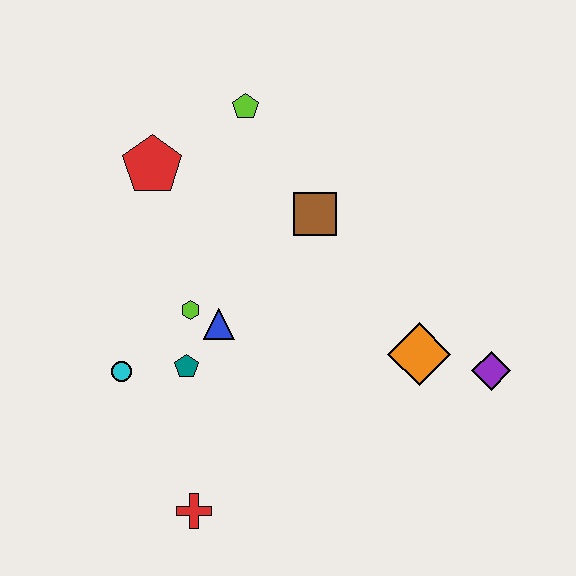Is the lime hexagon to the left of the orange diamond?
Yes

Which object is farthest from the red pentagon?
The purple diamond is farthest from the red pentagon.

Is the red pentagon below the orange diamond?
No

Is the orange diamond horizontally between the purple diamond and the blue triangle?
Yes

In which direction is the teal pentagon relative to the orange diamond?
The teal pentagon is to the left of the orange diamond.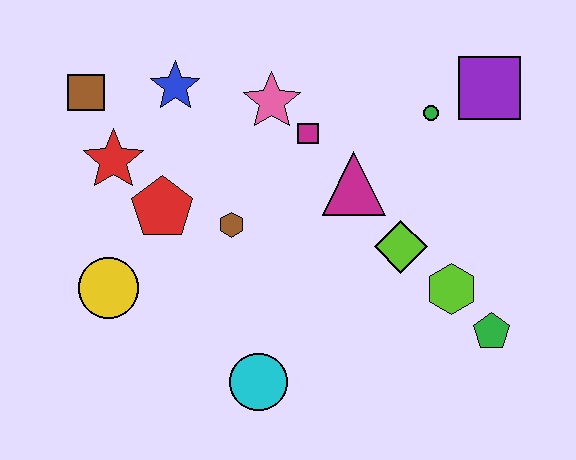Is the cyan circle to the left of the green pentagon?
Yes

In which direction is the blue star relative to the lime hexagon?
The blue star is to the left of the lime hexagon.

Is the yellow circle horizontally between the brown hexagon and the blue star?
No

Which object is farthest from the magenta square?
The green pentagon is farthest from the magenta square.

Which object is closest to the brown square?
The red star is closest to the brown square.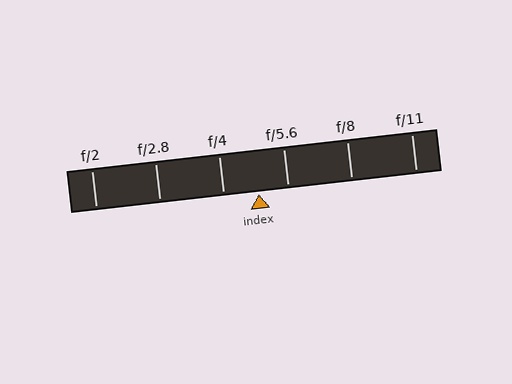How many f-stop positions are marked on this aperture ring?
There are 6 f-stop positions marked.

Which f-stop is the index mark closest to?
The index mark is closest to f/5.6.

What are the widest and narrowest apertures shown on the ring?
The widest aperture shown is f/2 and the narrowest is f/11.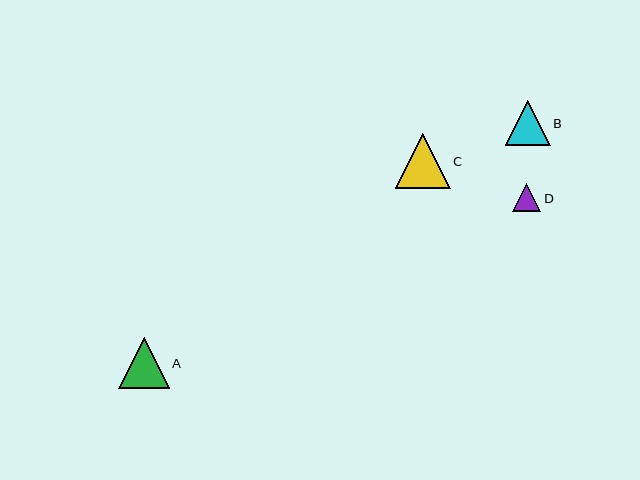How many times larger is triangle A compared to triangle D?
Triangle A is approximately 1.8 times the size of triangle D.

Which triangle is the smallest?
Triangle D is the smallest with a size of approximately 28 pixels.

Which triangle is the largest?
Triangle C is the largest with a size of approximately 55 pixels.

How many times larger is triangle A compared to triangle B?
Triangle A is approximately 1.1 times the size of triangle B.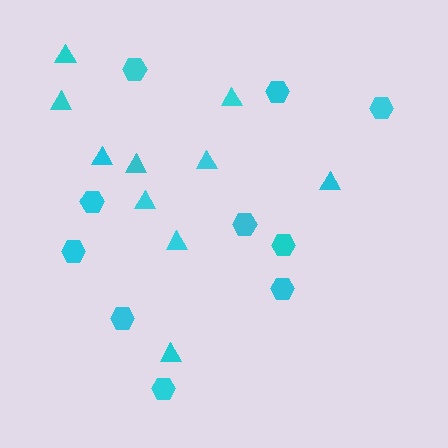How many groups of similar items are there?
There are 2 groups: one group of triangles (10) and one group of hexagons (10).